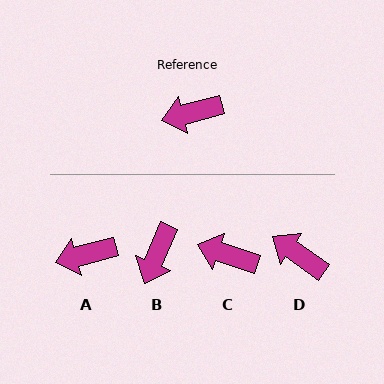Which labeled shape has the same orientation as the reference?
A.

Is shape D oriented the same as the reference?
No, it is off by about 50 degrees.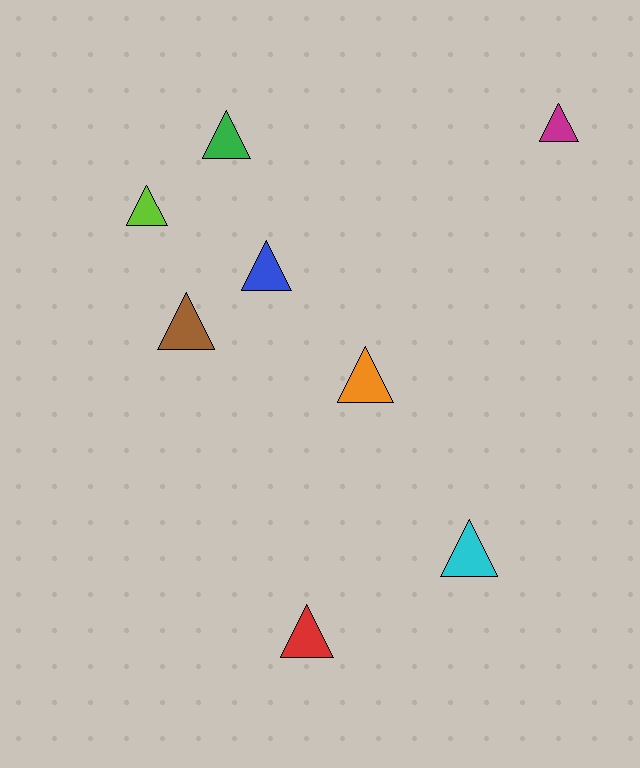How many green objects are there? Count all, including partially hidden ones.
There is 1 green object.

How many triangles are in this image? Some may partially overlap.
There are 8 triangles.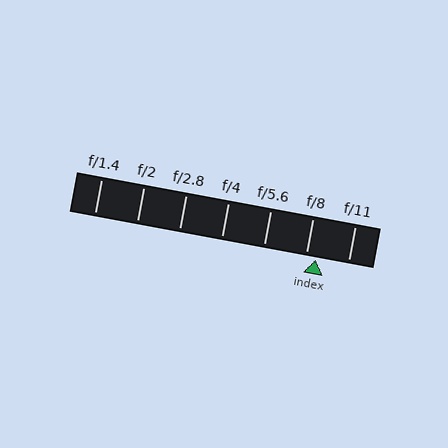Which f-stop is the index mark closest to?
The index mark is closest to f/8.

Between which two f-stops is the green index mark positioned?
The index mark is between f/8 and f/11.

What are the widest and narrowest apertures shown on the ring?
The widest aperture shown is f/1.4 and the narrowest is f/11.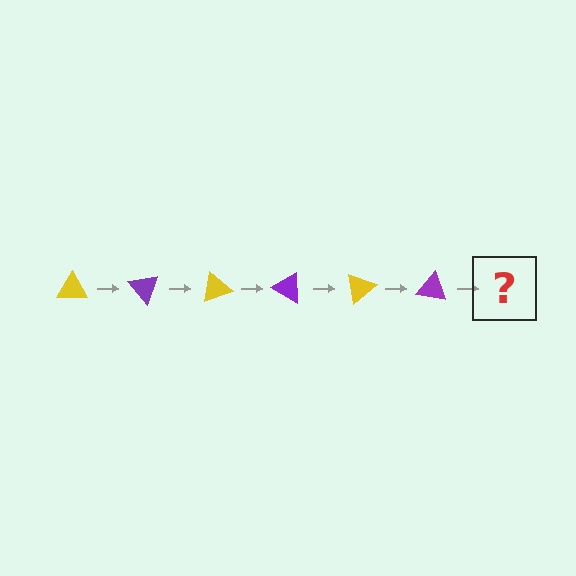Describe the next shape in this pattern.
It should be a yellow triangle, rotated 300 degrees from the start.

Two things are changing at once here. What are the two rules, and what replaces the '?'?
The two rules are that it rotates 50 degrees each step and the color cycles through yellow and purple. The '?' should be a yellow triangle, rotated 300 degrees from the start.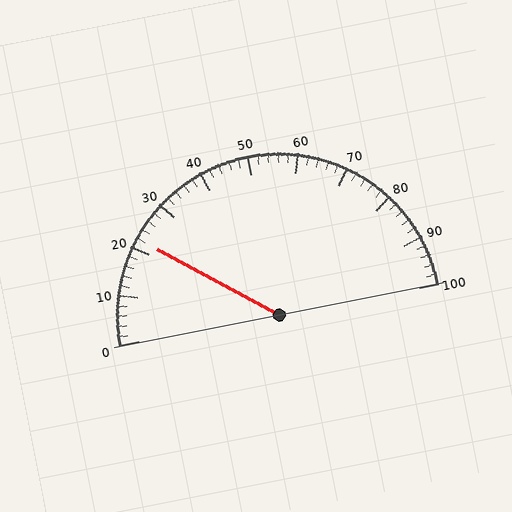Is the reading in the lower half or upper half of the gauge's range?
The reading is in the lower half of the range (0 to 100).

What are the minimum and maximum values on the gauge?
The gauge ranges from 0 to 100.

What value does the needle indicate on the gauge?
The needle indicates approximately 22.